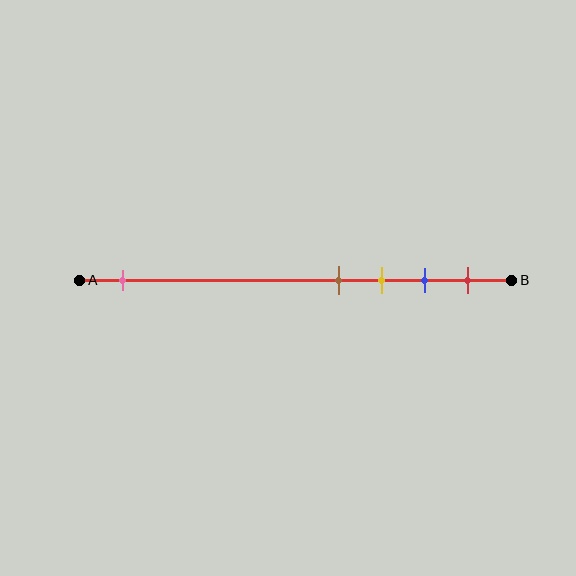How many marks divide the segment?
There are 5 marks dividing the segment.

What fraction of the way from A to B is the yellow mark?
The yellow mark is approximately 70% (0.7) of the way from A to B.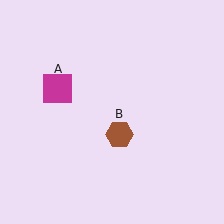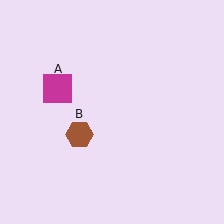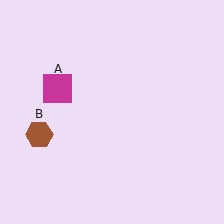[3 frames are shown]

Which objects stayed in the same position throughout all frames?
Magenta square (object A) remained stationary.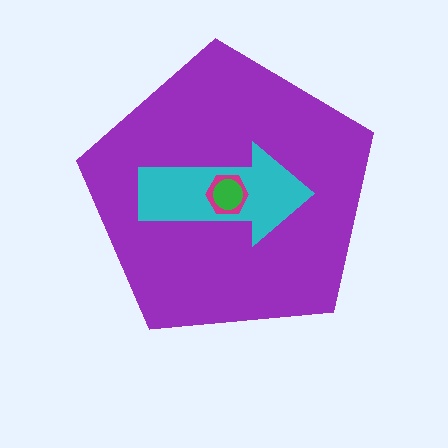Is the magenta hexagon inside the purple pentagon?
Yes.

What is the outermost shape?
The purple pentagon.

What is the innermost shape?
The green circle.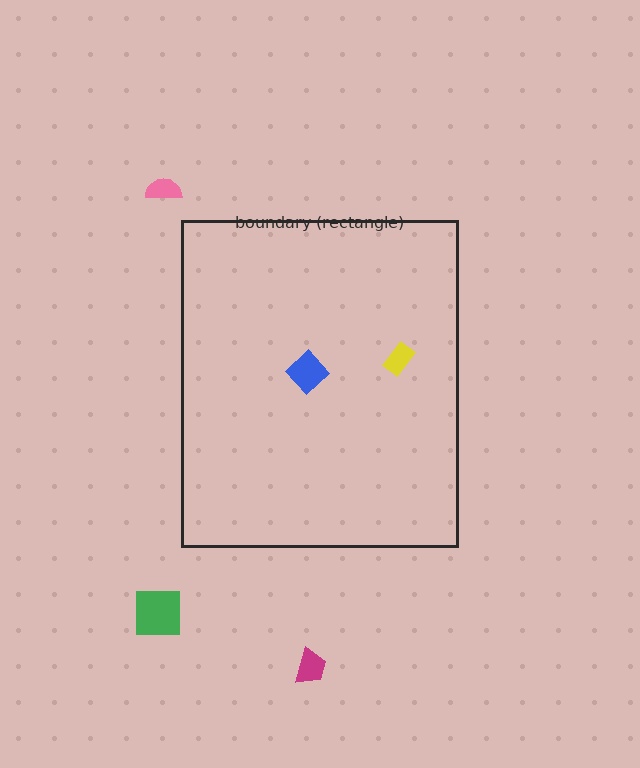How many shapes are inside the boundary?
2 inside, 3 outside.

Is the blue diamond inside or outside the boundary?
Inside.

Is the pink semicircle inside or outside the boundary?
Outside.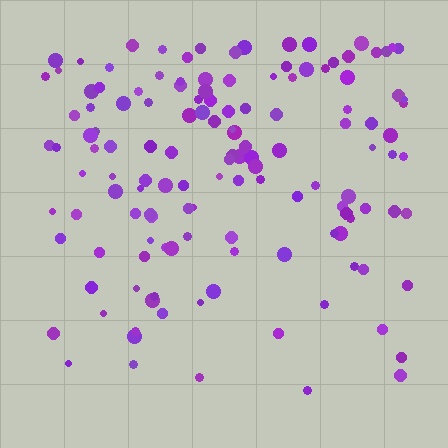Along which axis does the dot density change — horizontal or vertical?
Vertical.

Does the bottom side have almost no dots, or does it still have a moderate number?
Still a moderate number, just noticeably fewer than the top.